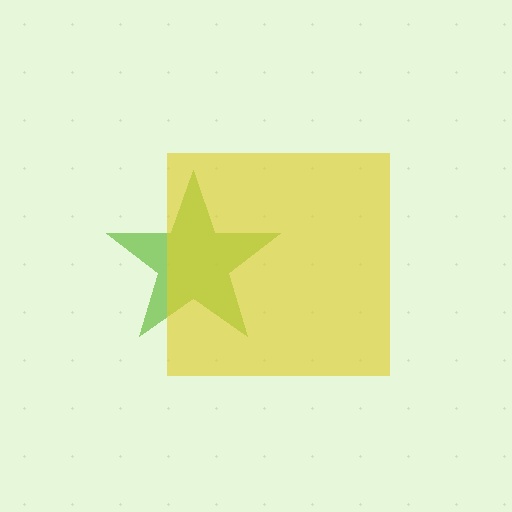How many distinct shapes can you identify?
There are 2 distinct shapes: a lime star, a yellow square.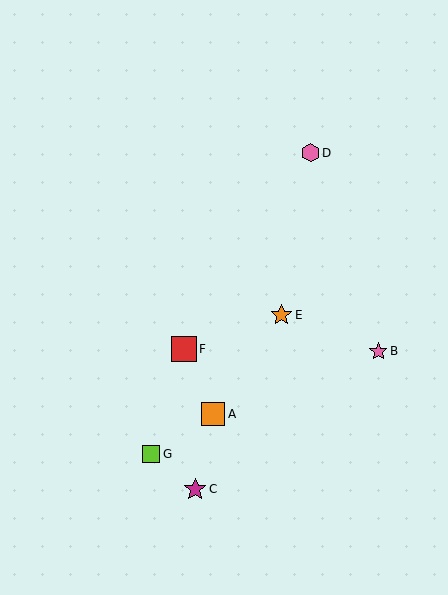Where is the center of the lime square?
The center of the lime square is at (151, 454).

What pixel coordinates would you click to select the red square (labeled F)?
Click at (184, 349) to select the red square F.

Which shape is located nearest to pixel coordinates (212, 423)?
The orange square (labeled A) at (213, 414) is nearest to that location.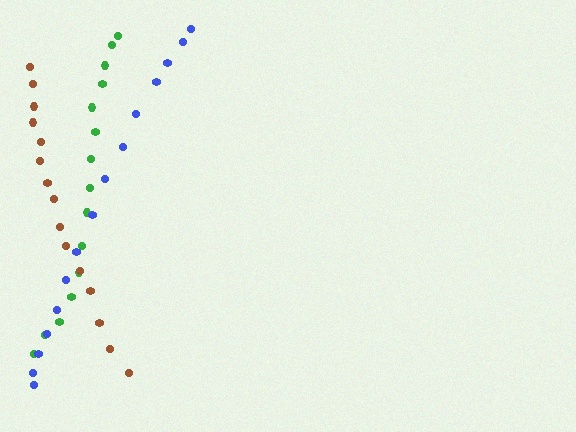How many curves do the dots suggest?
There are 3 distinct paths.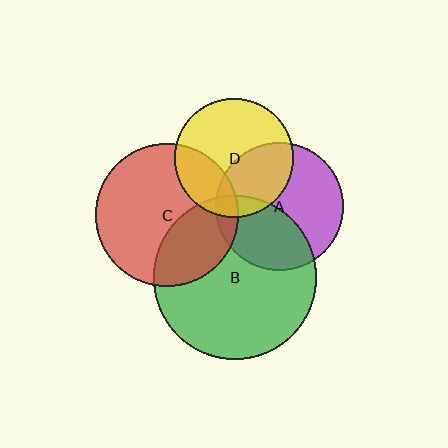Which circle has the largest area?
Circle B (green).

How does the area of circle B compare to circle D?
Approximately 1.9 times.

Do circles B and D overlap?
Yes.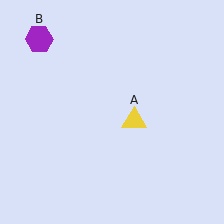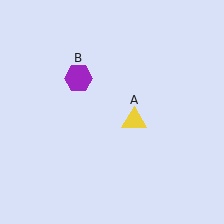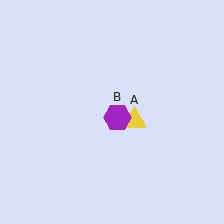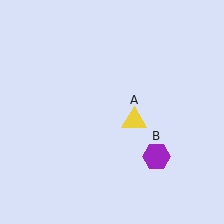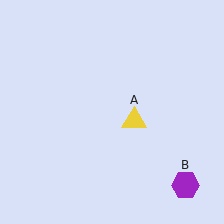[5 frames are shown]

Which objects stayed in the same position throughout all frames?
Yellow triangle (object A) remained stationary.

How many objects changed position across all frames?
1 object changed position: purple hexagon (object B).